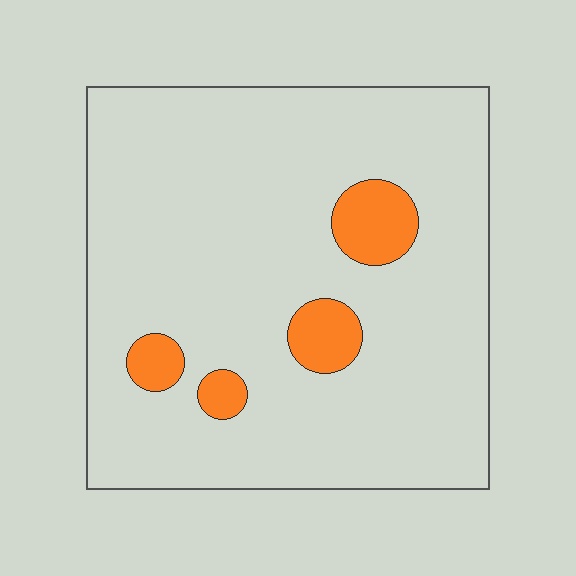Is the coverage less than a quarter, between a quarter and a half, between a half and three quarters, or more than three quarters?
Less than a quarter.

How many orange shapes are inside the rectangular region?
4.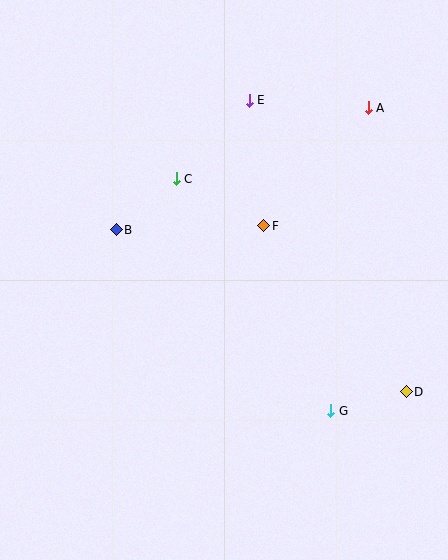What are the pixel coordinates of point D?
Point D is at (406, 392).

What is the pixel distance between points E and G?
The distance between E and G is 321 pixels.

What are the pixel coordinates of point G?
Point G is at (331, 411).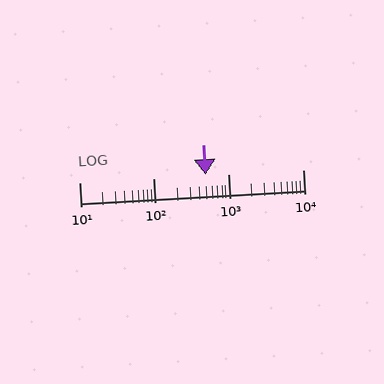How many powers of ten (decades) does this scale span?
The scale spans 3 decades, from 10 to 10000.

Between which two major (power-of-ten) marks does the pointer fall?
The pointer is between 100 and 1000.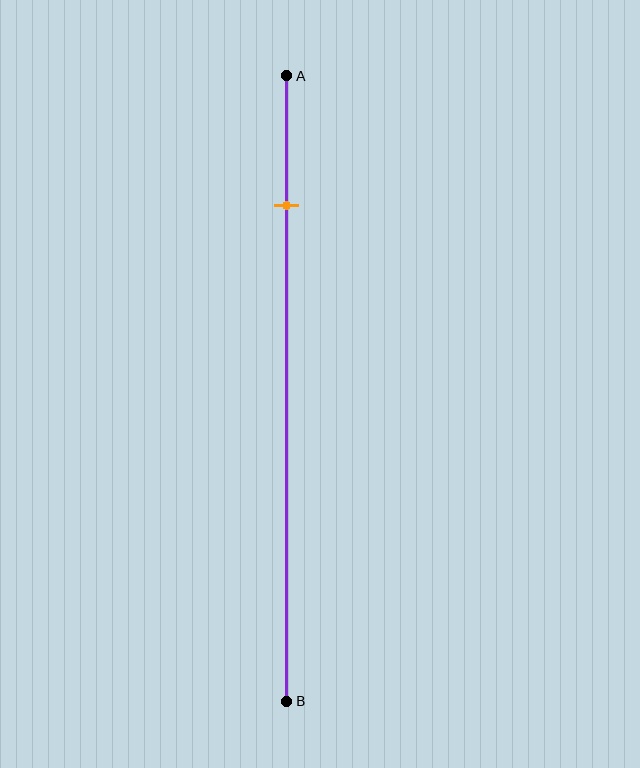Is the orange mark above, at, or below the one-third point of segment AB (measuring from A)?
The orange mark is above the one-third point of segment AB.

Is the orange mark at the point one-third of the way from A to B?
No, the mark is at about 20% from A, not at the 33% one-third point.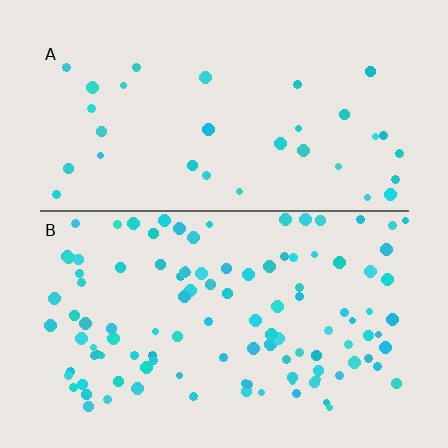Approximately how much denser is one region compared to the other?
Approximately 3.4× — region B over region A.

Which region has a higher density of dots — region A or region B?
B (the bottom).